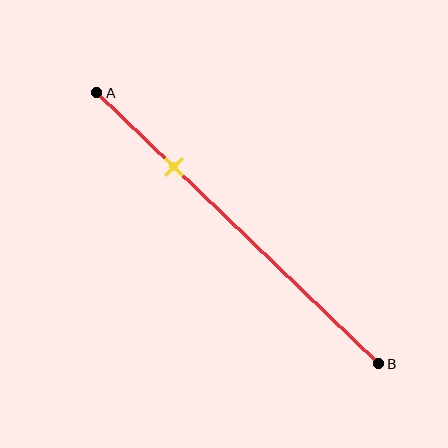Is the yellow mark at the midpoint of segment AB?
No, the mark is at about 25% from A, not at the 50% midpoint.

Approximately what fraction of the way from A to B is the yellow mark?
The yellow mark is approximately 25% of the way from A to B.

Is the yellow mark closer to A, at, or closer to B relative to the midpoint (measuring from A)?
The yellow mark is closer to point A than the midpoint of segment AB.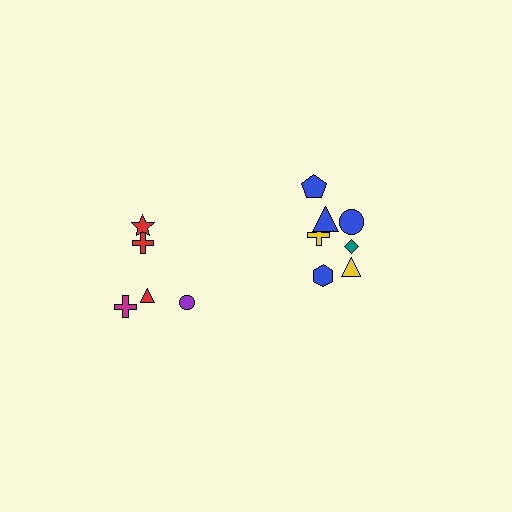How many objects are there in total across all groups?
There are 12 objects.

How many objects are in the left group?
There are 5 objects.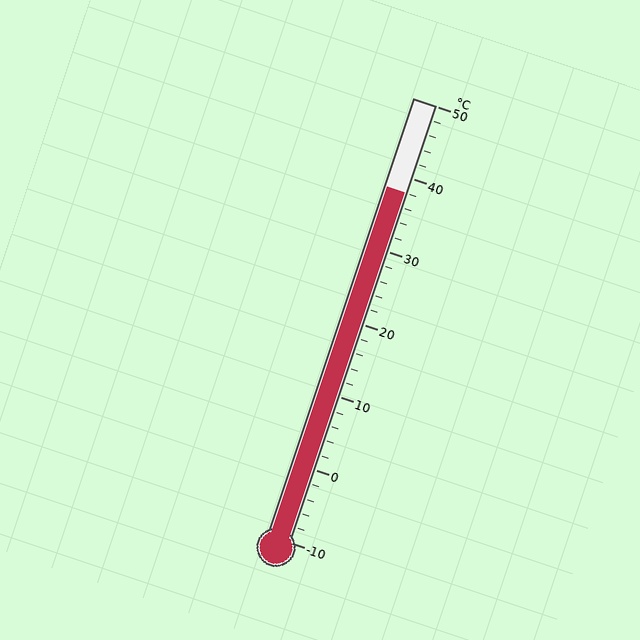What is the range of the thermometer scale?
The thermometer scale ranges from -10°C to 50°C.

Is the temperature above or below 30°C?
The temperature is above 30°C.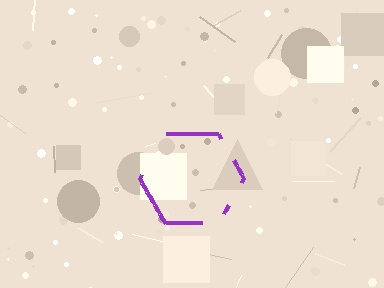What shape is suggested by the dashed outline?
The dashed outline suggests a hexagon.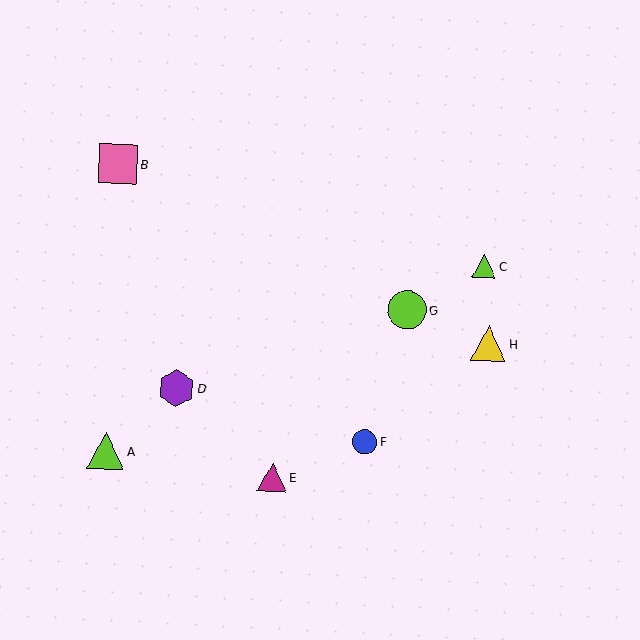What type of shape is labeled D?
Shape D is a purple hexagon.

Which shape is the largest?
The pink square (labeled B) is the largest.